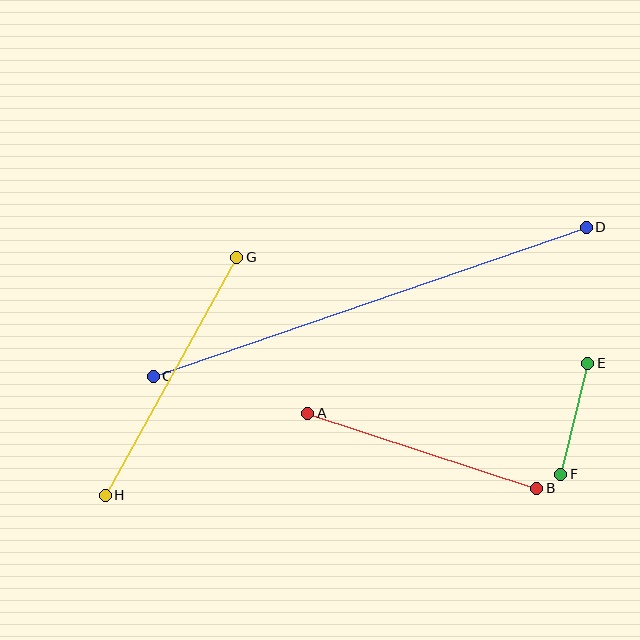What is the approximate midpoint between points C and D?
The midpoint is at approximately (370, 302) pixels.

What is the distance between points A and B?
The distance is approximately 241 pixels.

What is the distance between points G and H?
The distance is approximately 272 pixels.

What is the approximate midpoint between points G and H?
The midpoint is at approximately (171, 376) pixels.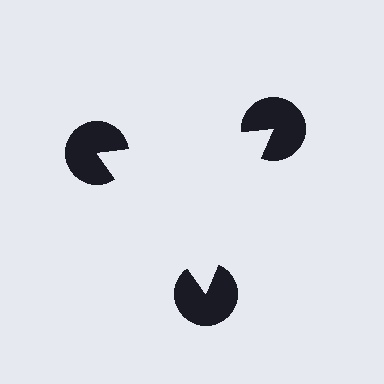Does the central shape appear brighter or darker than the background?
It typically appears slightly brighter than the background, even though no actual brightness change is drawn.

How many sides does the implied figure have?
3 sides.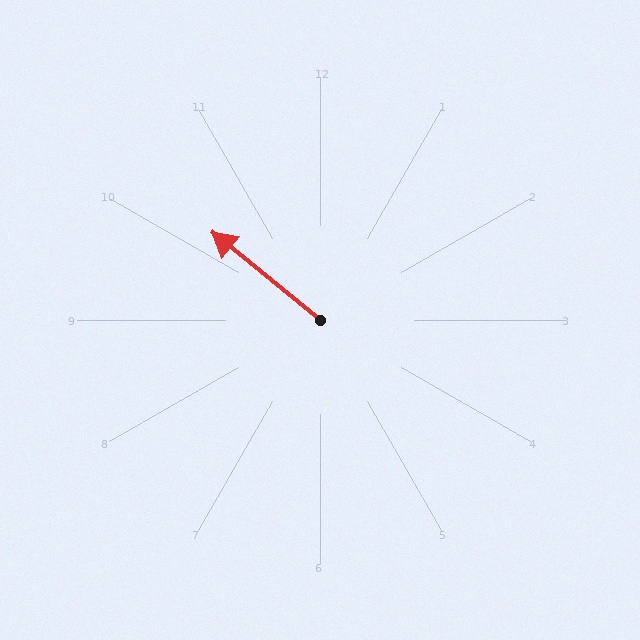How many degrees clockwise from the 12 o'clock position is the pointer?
Approximately 309 degrees.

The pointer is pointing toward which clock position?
Roughly 10 o'clock.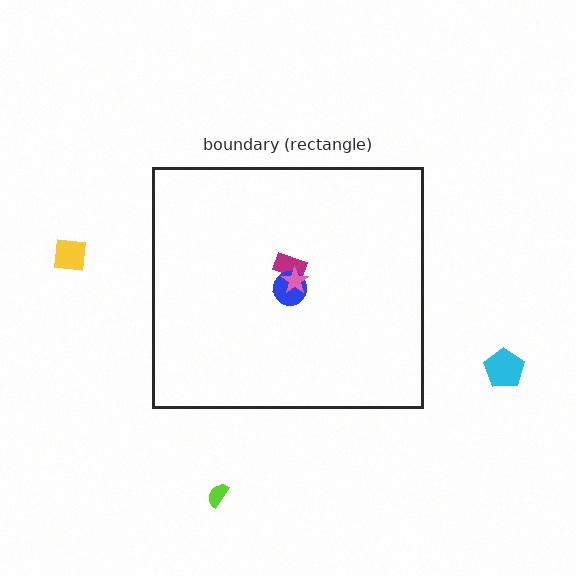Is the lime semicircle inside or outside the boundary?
Outside.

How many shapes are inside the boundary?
4 inside, 3 outside.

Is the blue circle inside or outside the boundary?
Inside.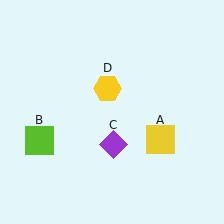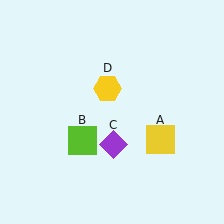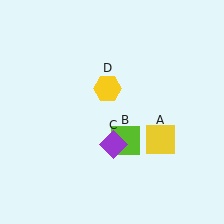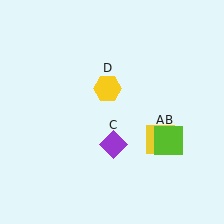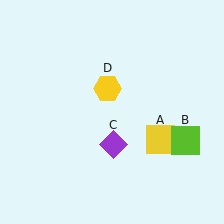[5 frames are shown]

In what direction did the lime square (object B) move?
The lime square (object B) moved right.